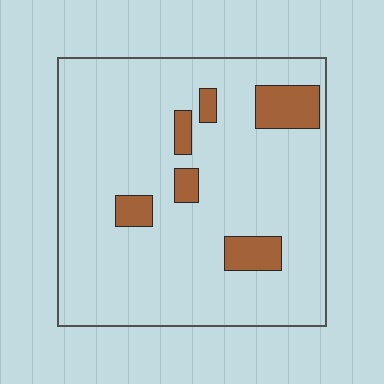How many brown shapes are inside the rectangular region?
6.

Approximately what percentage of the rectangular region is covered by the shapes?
Approximately 10%.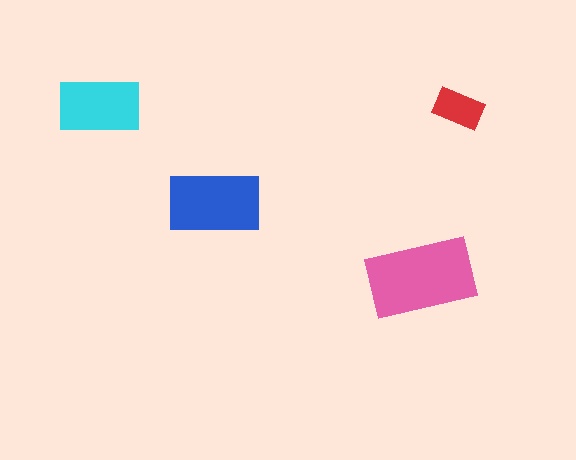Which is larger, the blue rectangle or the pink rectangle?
The pink one.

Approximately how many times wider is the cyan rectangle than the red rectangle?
About 1.5 times wider.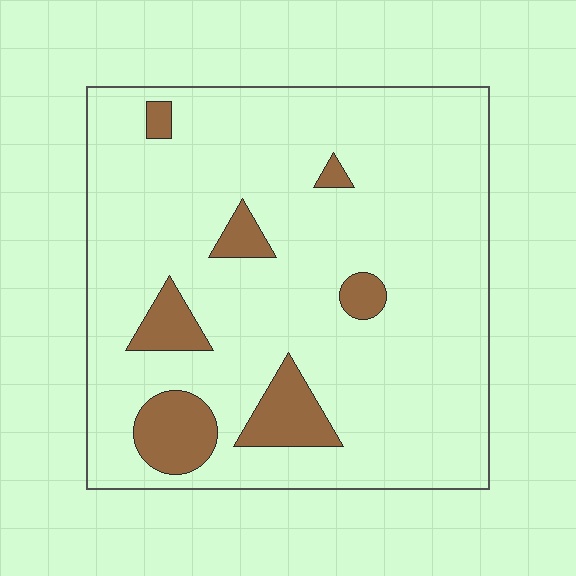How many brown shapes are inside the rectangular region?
7.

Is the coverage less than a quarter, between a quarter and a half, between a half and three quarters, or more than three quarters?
Less than a quarter.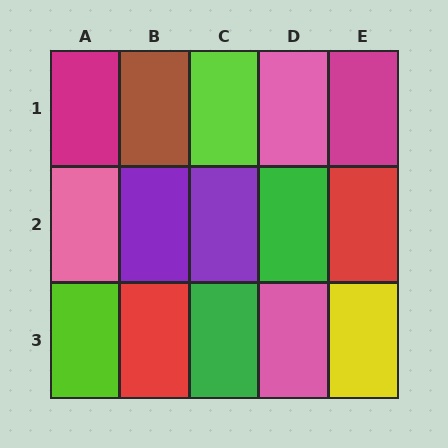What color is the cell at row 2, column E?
Red.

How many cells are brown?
1 cell is brown.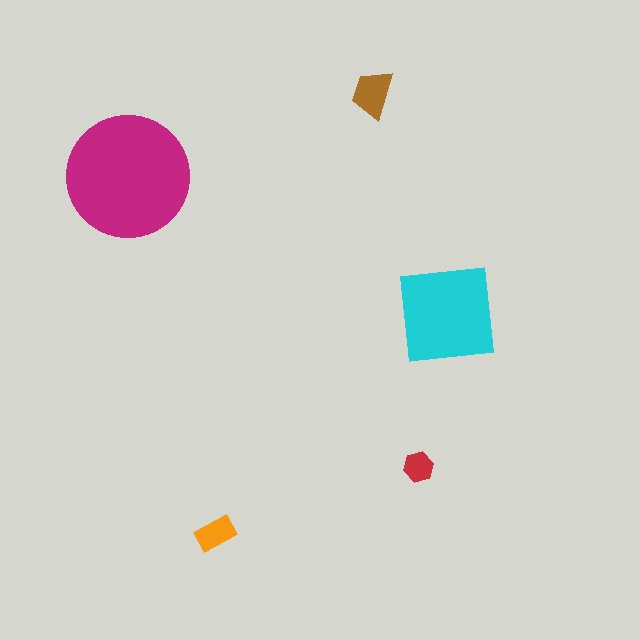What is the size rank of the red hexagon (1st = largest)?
5th.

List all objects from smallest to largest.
The red hexagon, the orange rectangle, the brown trapezoid, the cyan square, the magenta circle.